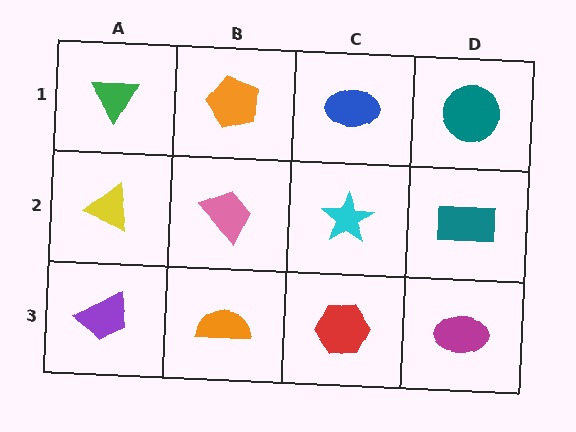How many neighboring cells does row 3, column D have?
2.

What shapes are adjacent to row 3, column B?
A pink trapezoid (row 2, column B), a purple trapezoid (row 3, column A), a red hexagon (row 3, column C).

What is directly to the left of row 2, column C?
A pink trapezoid.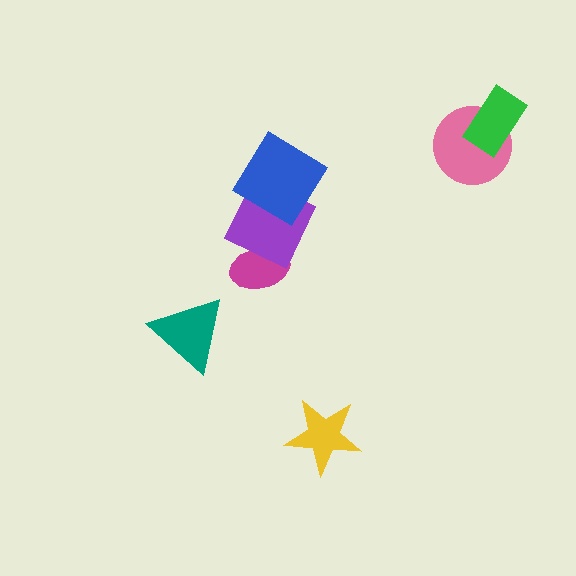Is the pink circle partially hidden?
Yes, it is partially covered by another shape.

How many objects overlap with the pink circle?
1 object overlaps with the pink circle.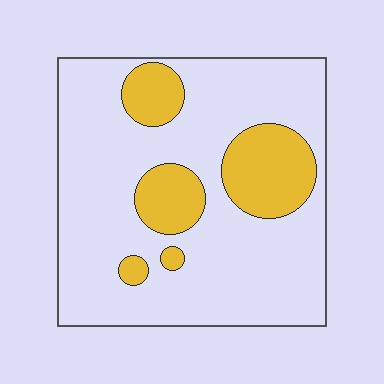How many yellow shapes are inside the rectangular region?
5.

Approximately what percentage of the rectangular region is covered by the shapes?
Approximately 20%.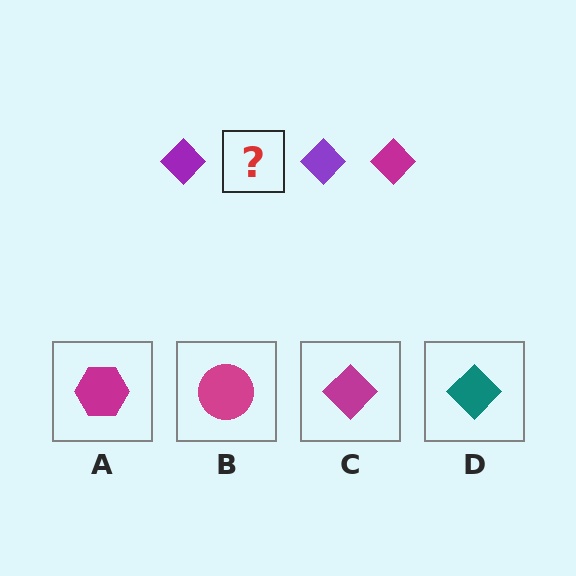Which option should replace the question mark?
Option C.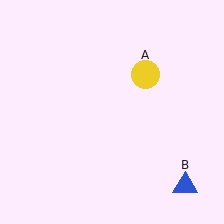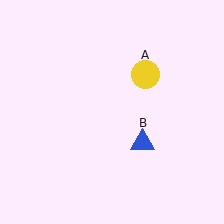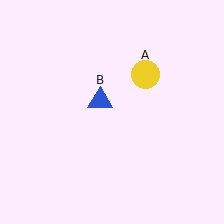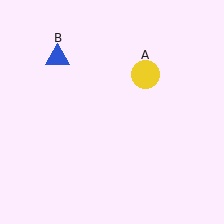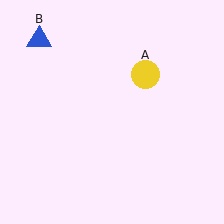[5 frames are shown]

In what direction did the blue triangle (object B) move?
The blue triangle (object B) moved up and to the left.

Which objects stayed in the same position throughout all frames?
Yellow circle (object A) remained stationary.